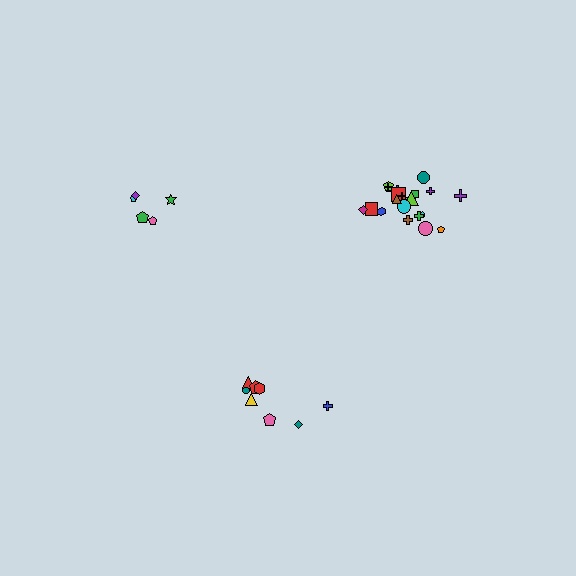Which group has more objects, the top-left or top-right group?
The top-right group.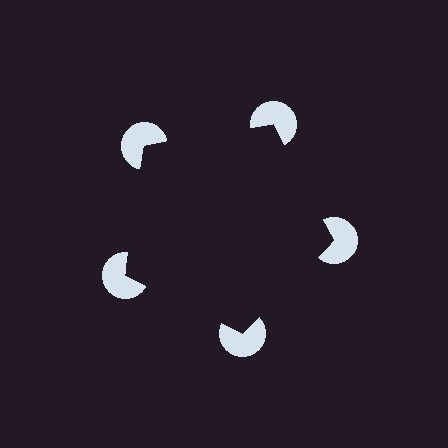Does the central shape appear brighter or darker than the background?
It typically appears slightly darker than the background, even though no actual brightness change is drawn.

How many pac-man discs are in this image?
There are 5 — one at each vertex of the illusory pentagon.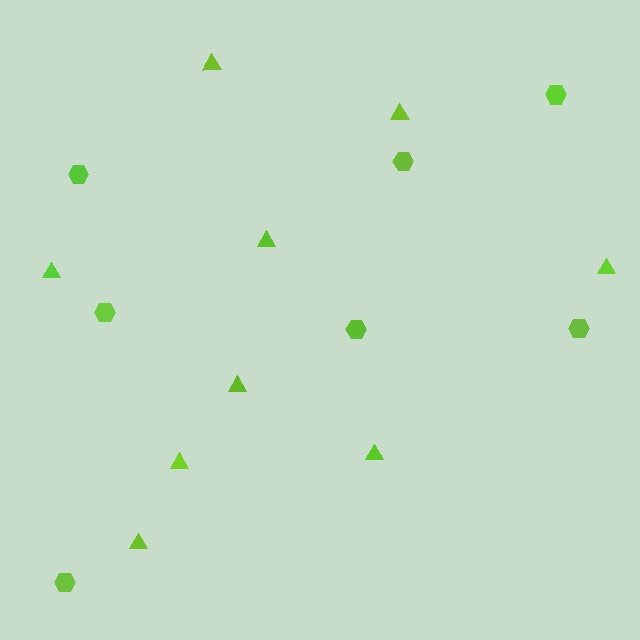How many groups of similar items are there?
There are 2 groups: one group of hexagons (7) and one group of triangles (9).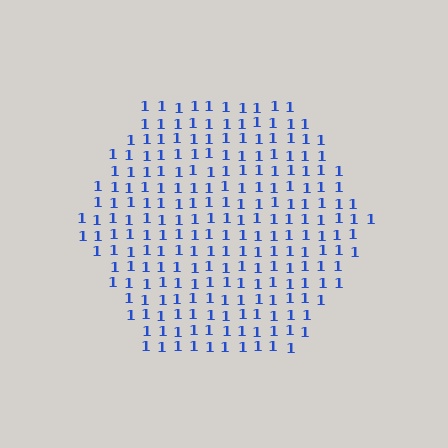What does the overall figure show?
The overall figure shows a hexagon.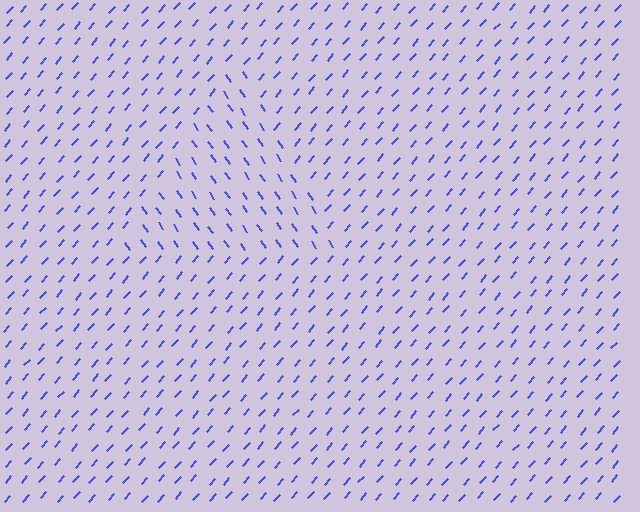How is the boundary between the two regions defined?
The boundary is defined purely by a change in line orientation (approximately 75 degrees difference). All lines are the same color and thickness.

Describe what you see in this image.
The image is filled with small blue line segments. A triangle region in the image has lines oriented differently from the surrounding lines, creating a visible texture boundary.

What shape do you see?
I see a triangle.